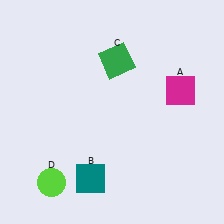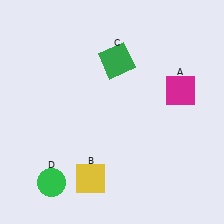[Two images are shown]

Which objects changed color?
B changed from teal to yellow. D changed from lime to green.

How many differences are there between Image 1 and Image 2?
There are 2 differences between the two images.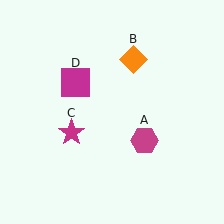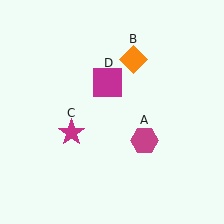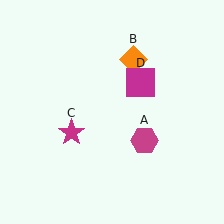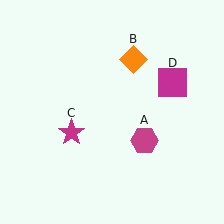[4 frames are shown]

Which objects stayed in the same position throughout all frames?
Magenta hexagon (object A) and orange diamond (object B) and magenta star (object C) remained stationary.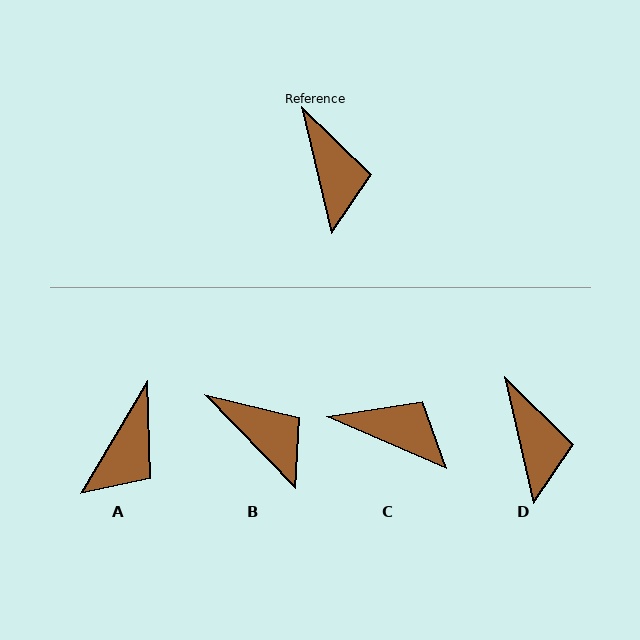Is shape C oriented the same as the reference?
No, it is off by about 54 degrees.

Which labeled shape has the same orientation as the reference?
D.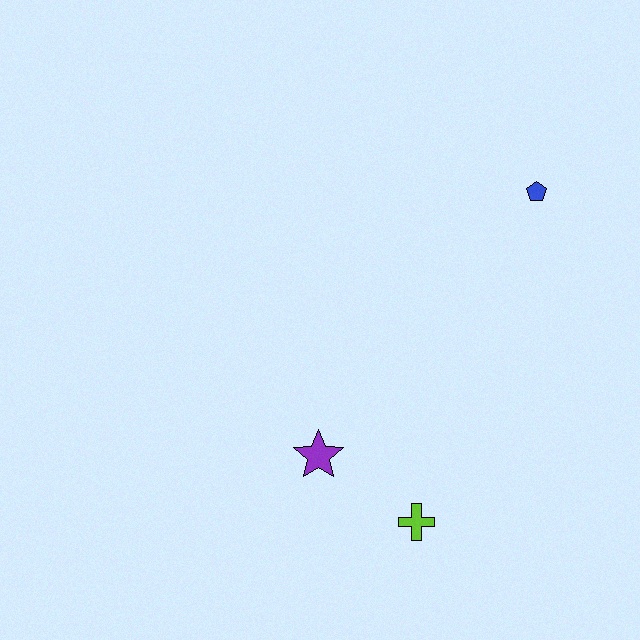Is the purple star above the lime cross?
Yes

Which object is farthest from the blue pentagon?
The lime cross is farthest from the blue pentagon.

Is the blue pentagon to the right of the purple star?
Yes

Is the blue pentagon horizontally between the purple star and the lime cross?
No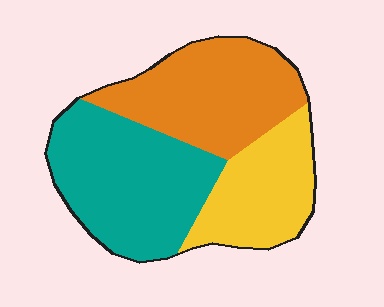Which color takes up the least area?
Yellow, at roughly 25%.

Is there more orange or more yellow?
Orange.